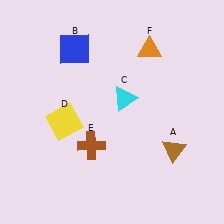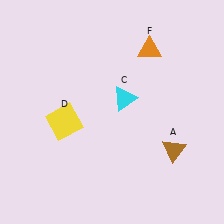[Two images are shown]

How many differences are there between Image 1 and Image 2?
There are 2 differences between the two images.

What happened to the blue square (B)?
The blue square (B) was removed in Image 2. It was in the top-left area of Image 1.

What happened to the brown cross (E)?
The brown cross (E) was removed in Image 2. It was in the bottom-left area of Image 1.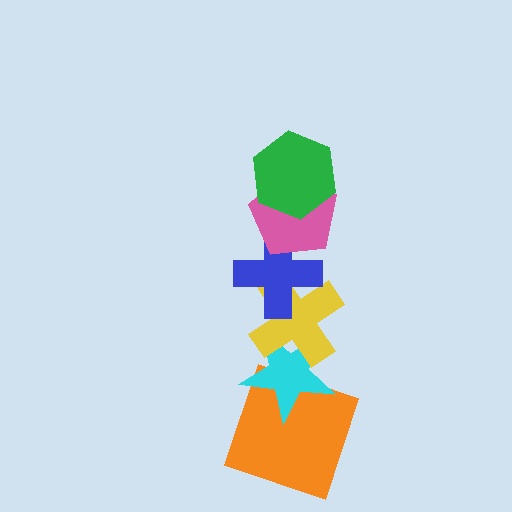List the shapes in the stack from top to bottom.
From top to bottom: the green hexagon, the pink pentagon, the blue cross, the yellow cross, the cyan star, the orange square.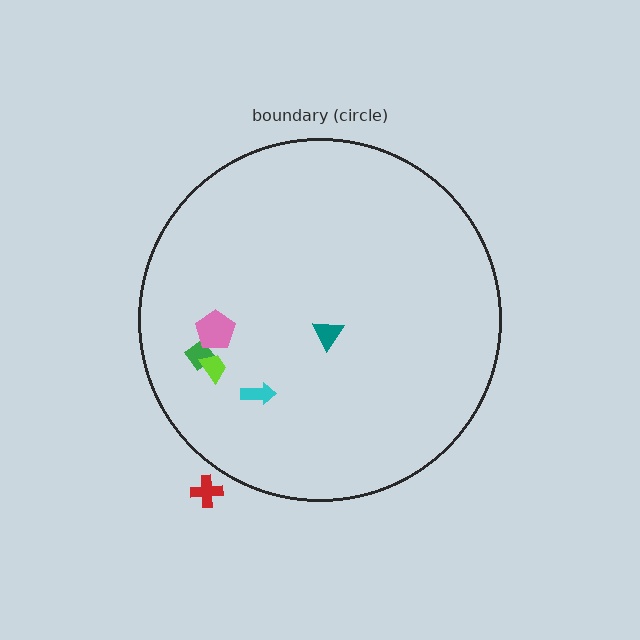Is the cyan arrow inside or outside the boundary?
Inside.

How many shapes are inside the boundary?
5 inside, 1 outside.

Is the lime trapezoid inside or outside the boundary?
Inside.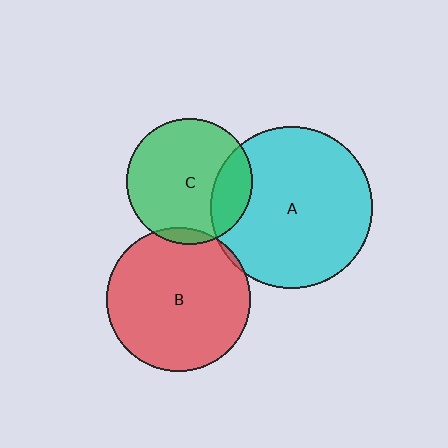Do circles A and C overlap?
Yes.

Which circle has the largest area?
Circle A (cyan).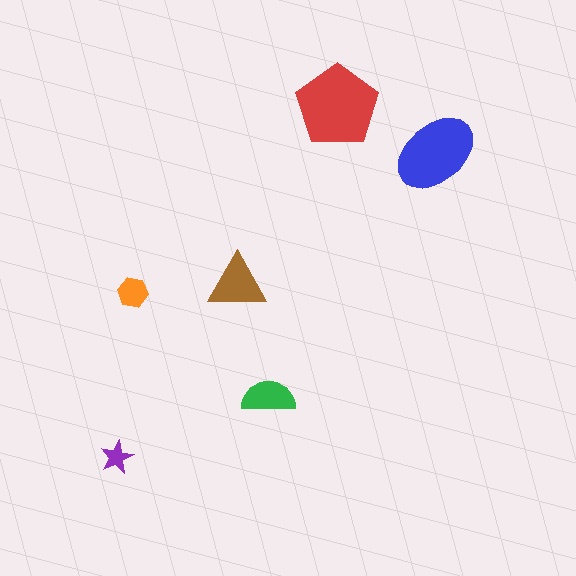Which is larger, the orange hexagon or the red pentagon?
The red pentagon.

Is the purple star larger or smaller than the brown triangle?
Smaller.